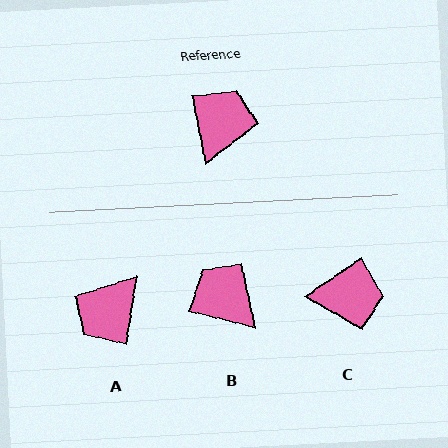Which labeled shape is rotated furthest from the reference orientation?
A, about 160 degrees away.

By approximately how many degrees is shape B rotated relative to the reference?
Approximately 65 degrees counter-clockwise.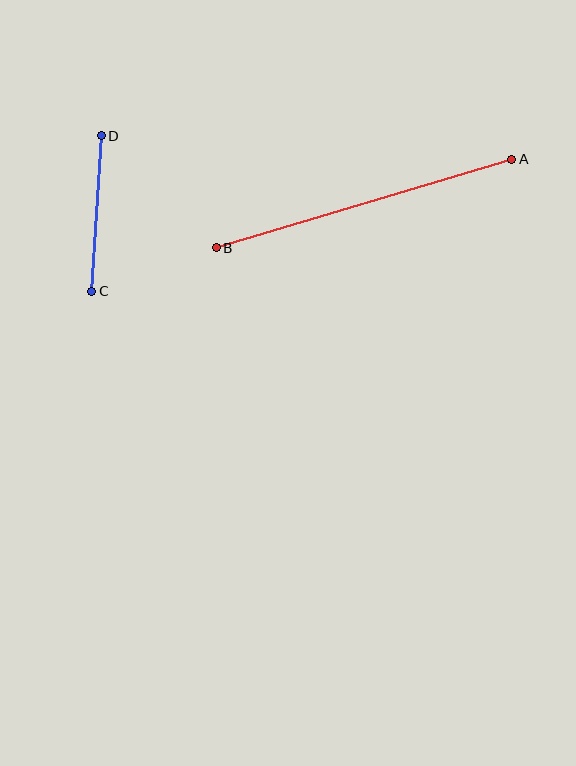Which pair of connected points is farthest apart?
Points A and B are farthest apart.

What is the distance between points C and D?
The distance is approximately 156 pixels.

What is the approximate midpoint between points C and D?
The midpoint is at approximately (97, 214) pixels.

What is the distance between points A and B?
The distance is approximately 308 pixels.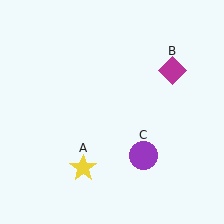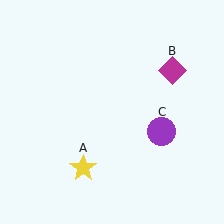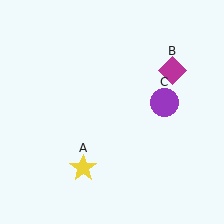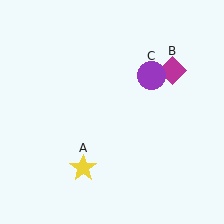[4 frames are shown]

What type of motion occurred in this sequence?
The purple circle (object C) rotated counterclockwise around the center of the scene.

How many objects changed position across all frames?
1 object changed position: purple circle (object C).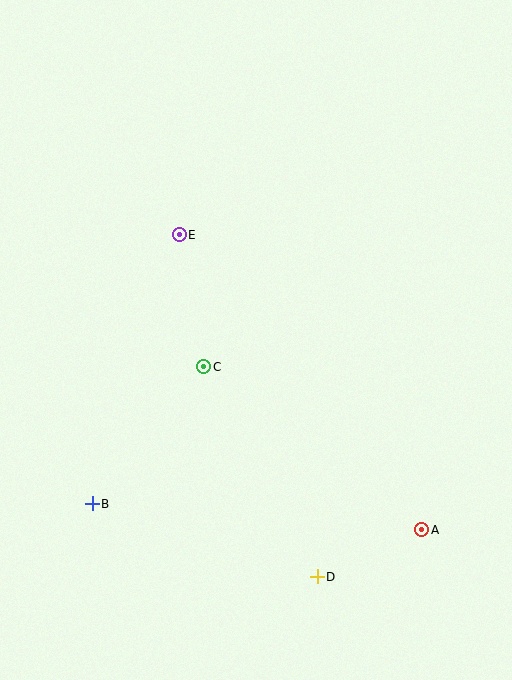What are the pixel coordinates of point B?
Point B is at (92, 504).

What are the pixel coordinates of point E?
Point E is at (179, 235).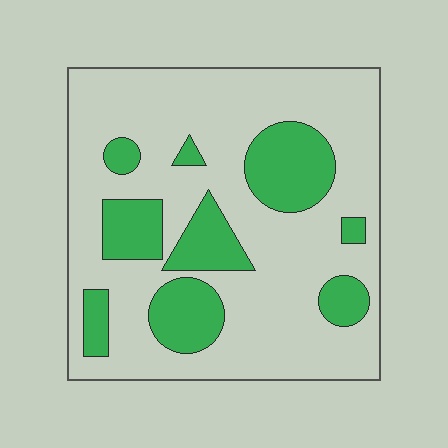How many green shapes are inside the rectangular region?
9.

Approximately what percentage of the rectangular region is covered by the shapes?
Approximately 25%.